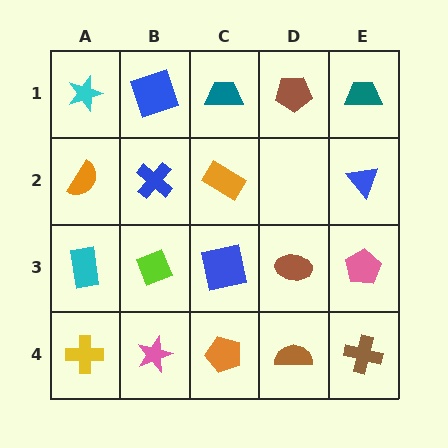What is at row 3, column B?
A lime diamond.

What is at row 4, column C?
An orange pentagon.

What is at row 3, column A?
A cyan rectangle.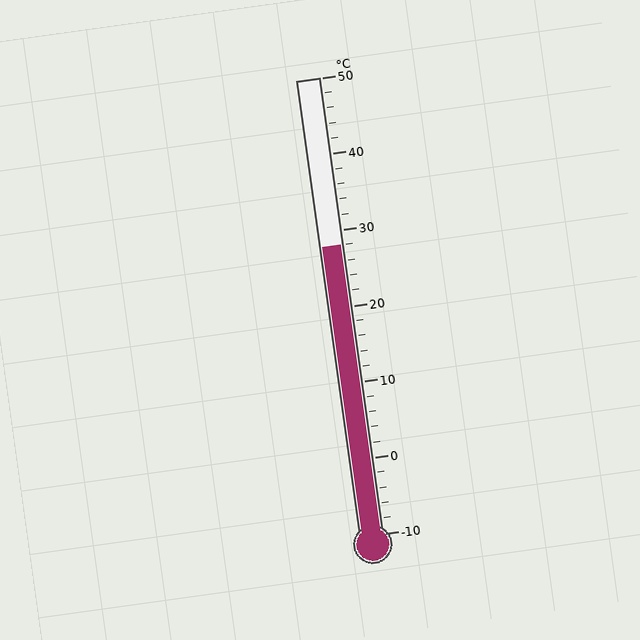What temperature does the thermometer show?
The thermometer shows approximately 28°C.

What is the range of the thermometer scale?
The thermometer scale ranges from -10°C to 50°C.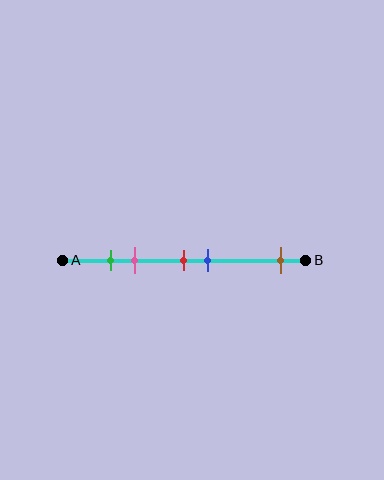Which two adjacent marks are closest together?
The green and pink marks are the closest adjacent pair.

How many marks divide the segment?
There are 5 marks dividing the segment.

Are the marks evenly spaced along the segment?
No, the marks are not evenly spaced.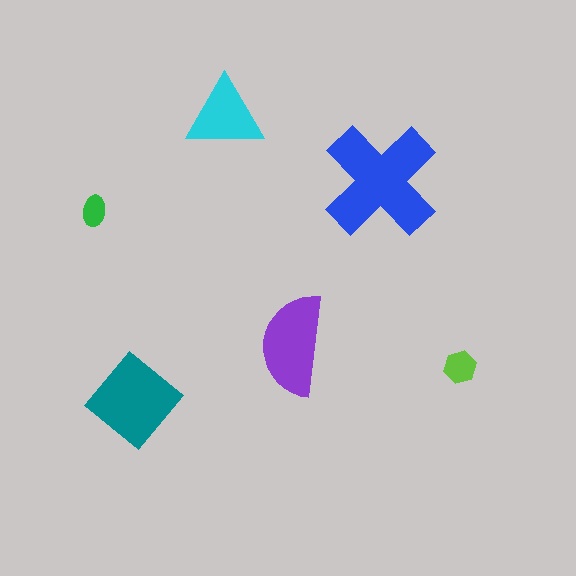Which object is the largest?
The blue cross.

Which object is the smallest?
The green ellipse.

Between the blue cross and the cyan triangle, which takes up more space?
The blue cross.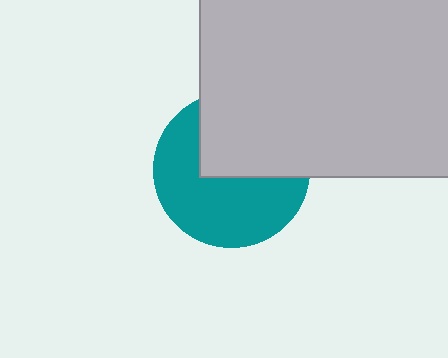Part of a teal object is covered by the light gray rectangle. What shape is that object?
It is a circle.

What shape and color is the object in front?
The object in front is a light gray rectangle.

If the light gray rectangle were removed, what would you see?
You would see the complete teal circle.